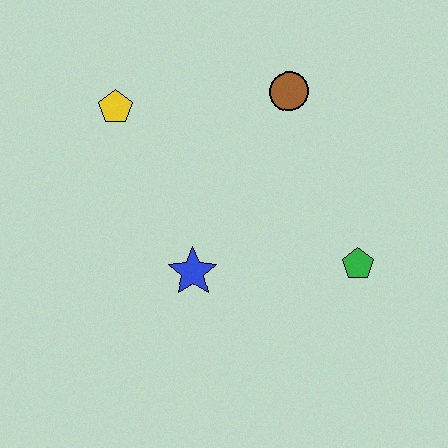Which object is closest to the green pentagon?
The blue star is closest to the green pentagon.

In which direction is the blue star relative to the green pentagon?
The blue star is to the left of the green pentagon.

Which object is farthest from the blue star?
The brown circle is farthest from the blue star.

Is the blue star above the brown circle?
No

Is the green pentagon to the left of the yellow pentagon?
No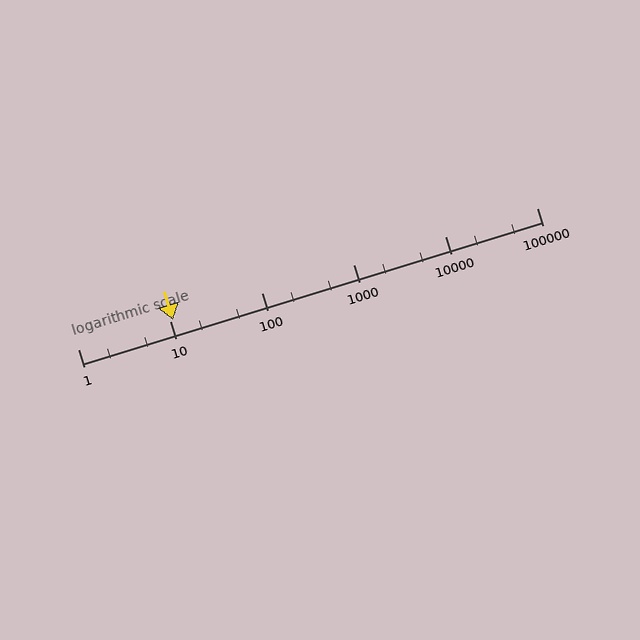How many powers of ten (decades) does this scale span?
The scale spans 5 decades, from 1 to 100000.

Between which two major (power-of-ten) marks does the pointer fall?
The pointer is between 10 and 100.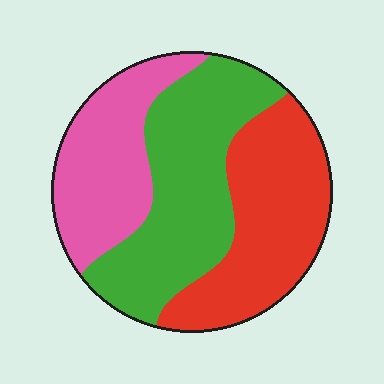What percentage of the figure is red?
Red covers around 35% of the figure.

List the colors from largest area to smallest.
From largest to smallest: green, red, pink.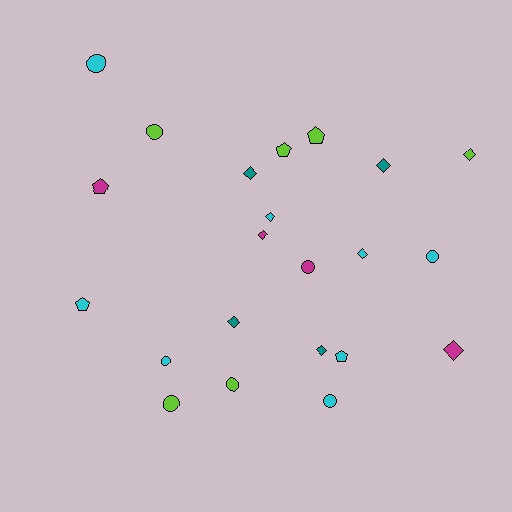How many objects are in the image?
There are 22 objects.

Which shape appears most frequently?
Diamond, with 9 objects.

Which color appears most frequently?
Cyan, with 8 objects.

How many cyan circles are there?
There are 4 cyan circles.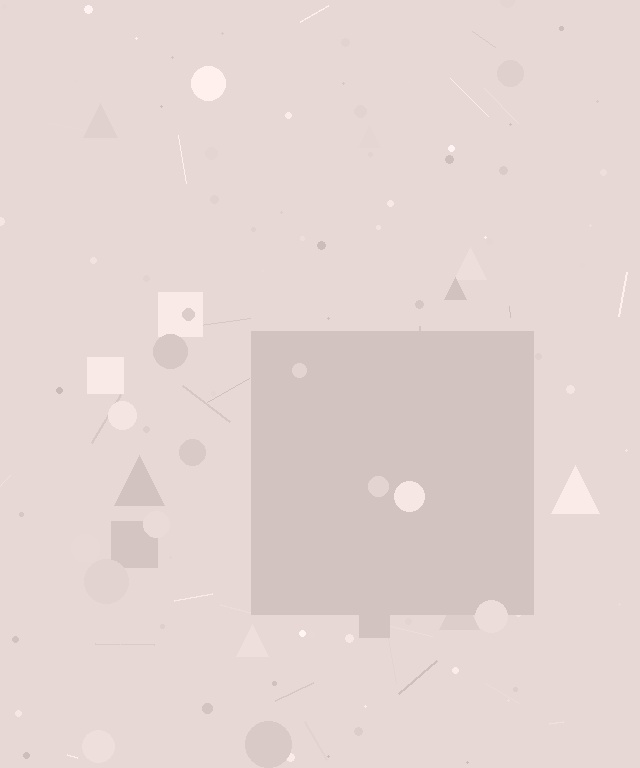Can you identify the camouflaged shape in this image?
The camouflaged shape is a square.